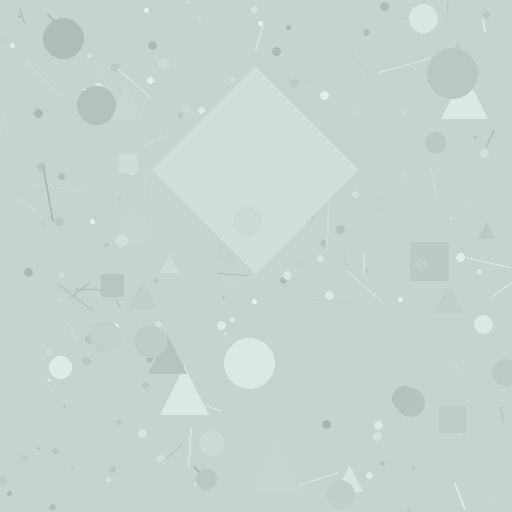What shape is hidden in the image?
A diamond is hidden in the image.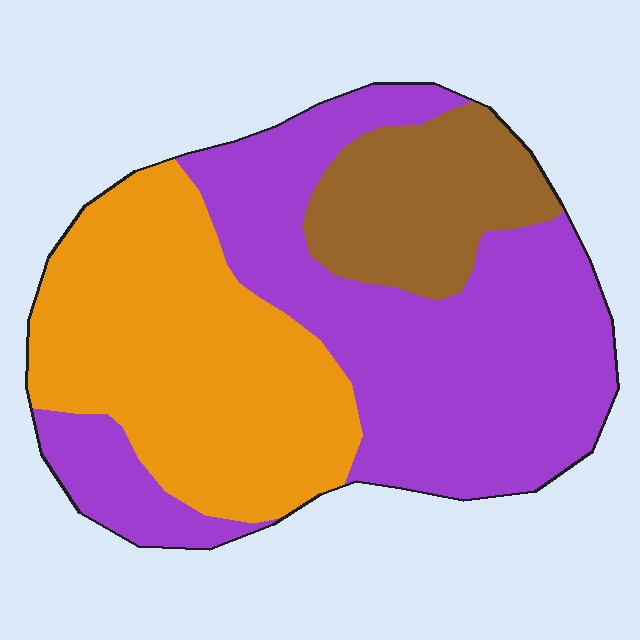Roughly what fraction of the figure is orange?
Orange takes up about three eighths (3/8) of the figure.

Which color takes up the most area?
Purple, at roughly 50%.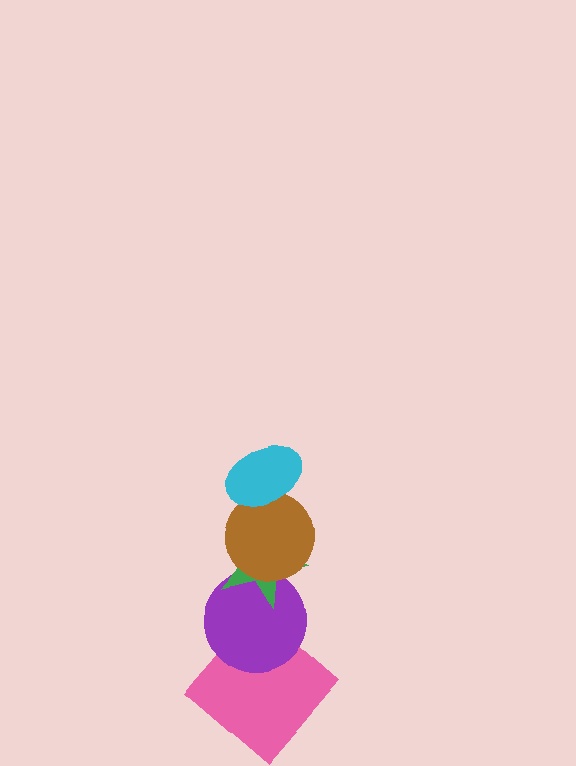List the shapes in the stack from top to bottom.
From top to bottom: the cyan ellipse, the brown circle, the green star, the purple circle, the pink diamond.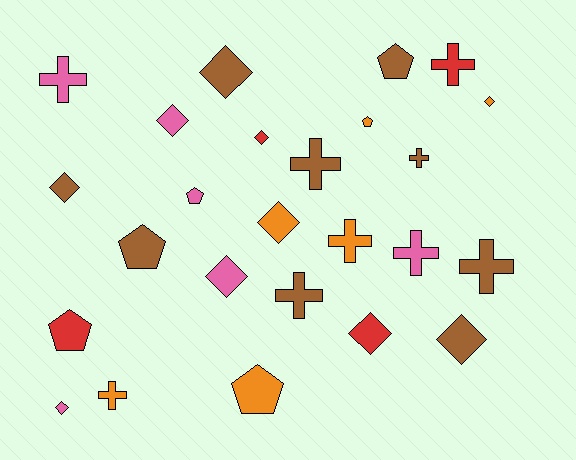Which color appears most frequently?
Brown, with 9 objects.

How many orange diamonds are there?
There are 2 orange diamonds.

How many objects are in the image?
There are 25 objects.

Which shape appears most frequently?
Diamond, with 10 objects.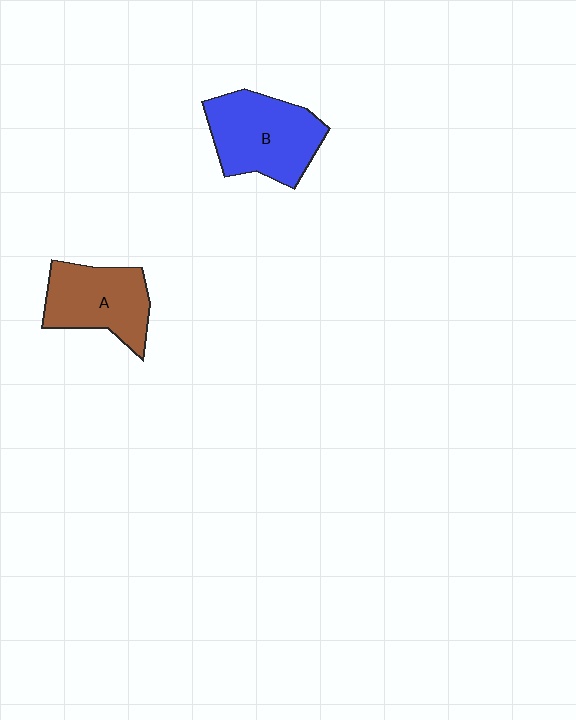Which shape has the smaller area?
Shape A (brown).